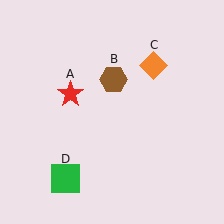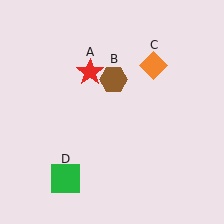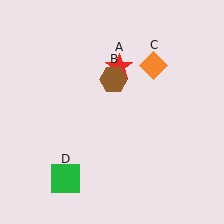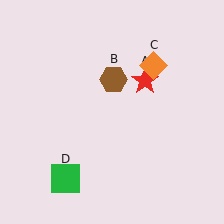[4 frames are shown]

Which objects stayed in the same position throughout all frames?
Brown hexagon (object B) and orange diamond (object C) and green square (object D) remained stationary.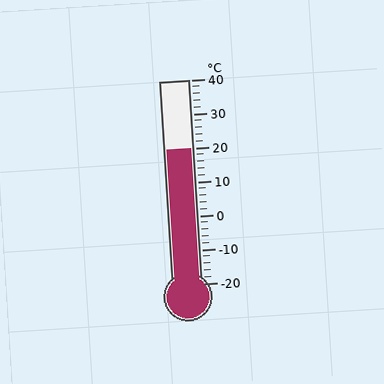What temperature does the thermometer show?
The thermometer shows approximately 20°C.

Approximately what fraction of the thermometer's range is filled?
The thermometer is filled to approximately 65% of its range.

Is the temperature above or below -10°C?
The temperature is above -10°C.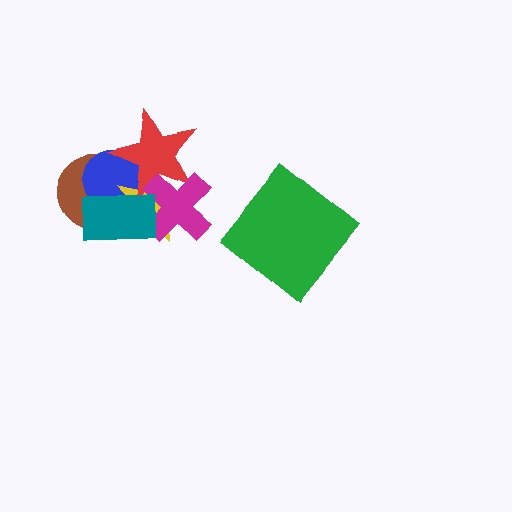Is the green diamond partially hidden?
No, no other shape covers it.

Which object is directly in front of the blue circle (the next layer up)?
The yellow star is directly in front of the blue circle.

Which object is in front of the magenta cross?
The teal rectangle is in front of the magenta cross.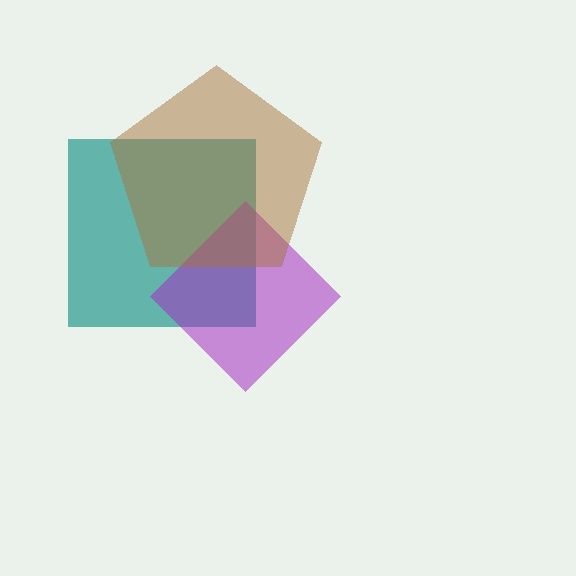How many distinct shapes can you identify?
There are 3 distinct shapes: a teal square, a purple diamond, a brown pentagon.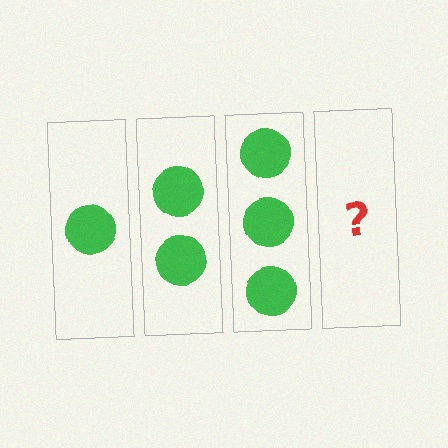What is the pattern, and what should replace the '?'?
The pattern is that each step adds one more circle. The '?' should be 4 circles.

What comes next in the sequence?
The next element should be 4 circles.